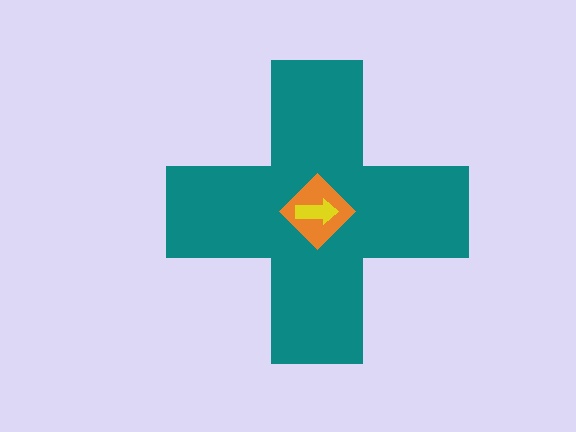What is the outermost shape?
The teal cross.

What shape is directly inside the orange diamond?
The yellow arrow.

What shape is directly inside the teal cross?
The orange diamond.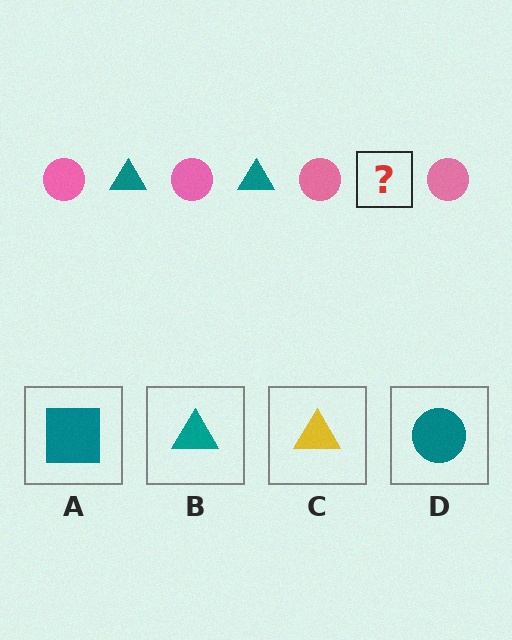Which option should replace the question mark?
Option B.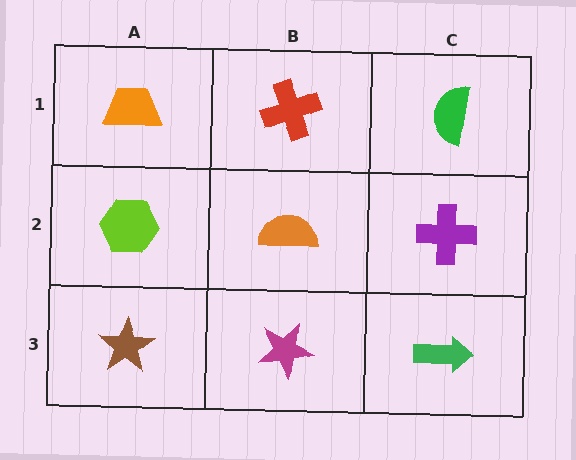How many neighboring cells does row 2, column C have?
3.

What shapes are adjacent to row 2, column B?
A red cross (row 1, column B), a magenta star (row 3, column B), a lime hexagon (row 2, column A), a purple cross (row 2, column C).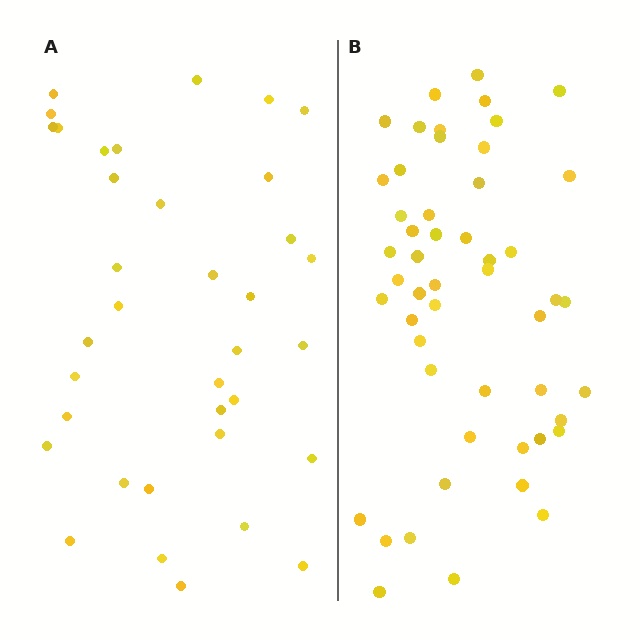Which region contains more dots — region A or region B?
Region B (the right region) has more dots.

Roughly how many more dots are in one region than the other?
Region B has approximately 15 more dots than region A.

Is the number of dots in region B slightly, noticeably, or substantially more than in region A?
Region B has noticeably more, but not dramatically so. The ratio is roughly 1.4 to 1.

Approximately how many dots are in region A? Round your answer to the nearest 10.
About 40 dots. (The exact count is 36, which rounds to 40.)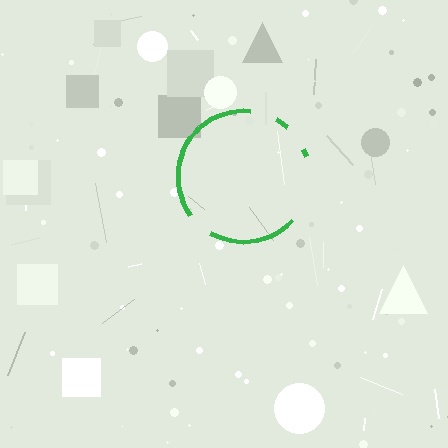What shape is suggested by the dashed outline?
The dashed outline suggests a circle.